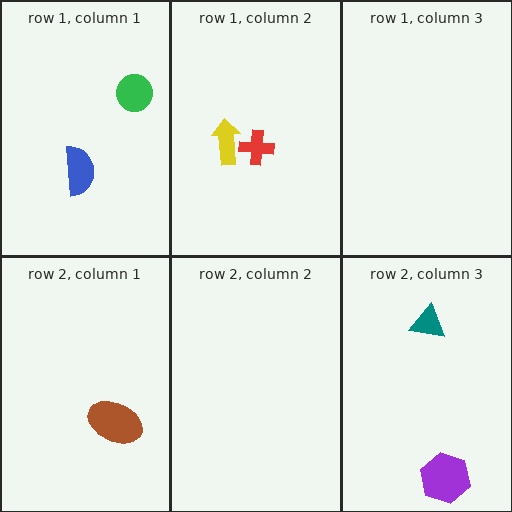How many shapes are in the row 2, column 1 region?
1.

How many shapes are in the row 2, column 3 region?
2.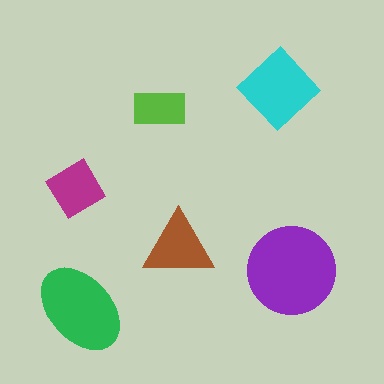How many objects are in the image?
There are 6 objects in the image.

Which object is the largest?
The purple circle.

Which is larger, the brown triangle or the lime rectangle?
The brown triangle.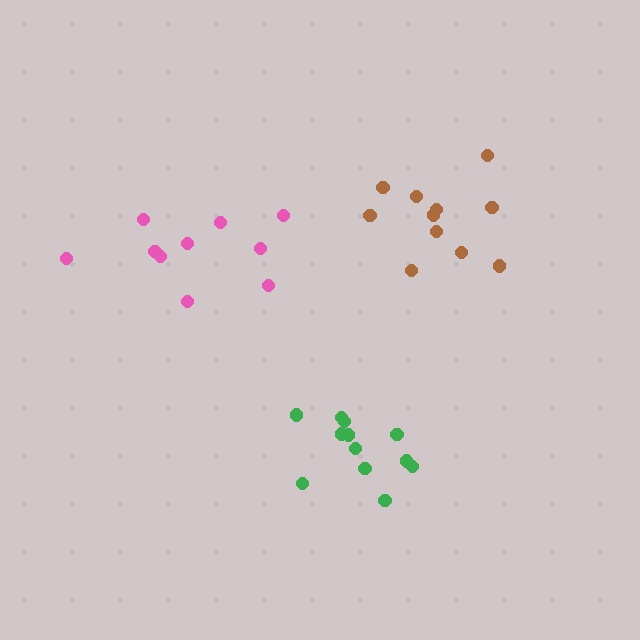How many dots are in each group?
Group 1: 11 dots, Group 2: 12 dots, Group 3: 10 dots (33 total).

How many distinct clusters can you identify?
There are 3 distinct clusters.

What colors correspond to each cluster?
The clusters are colored: brown, green, pink.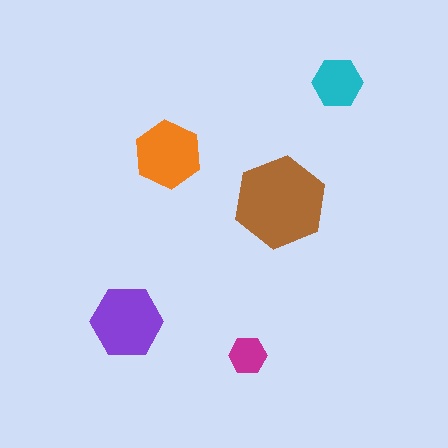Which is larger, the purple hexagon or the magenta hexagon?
The purple one.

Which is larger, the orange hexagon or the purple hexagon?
The purple one.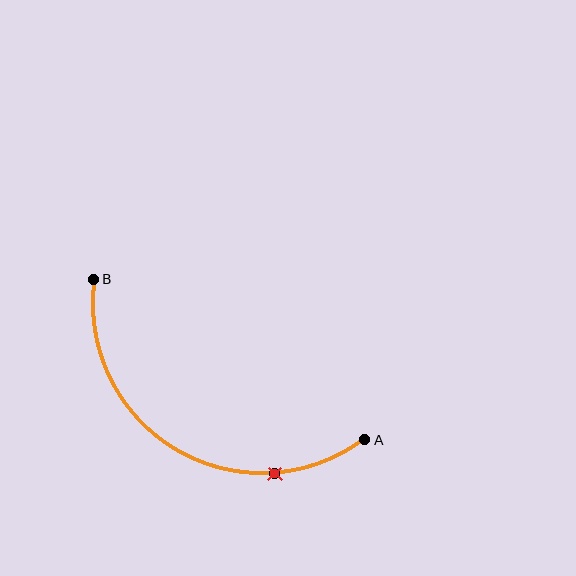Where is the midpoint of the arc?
The arc midpoint is the point on the curve farthest from the straight line joining A and B. It sits below that line.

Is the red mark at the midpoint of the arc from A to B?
No. The red mark lies on the arc but is closer to endpoint A. The arc midpoint would be at the point on the curve equidistant along the arc from both A and B.